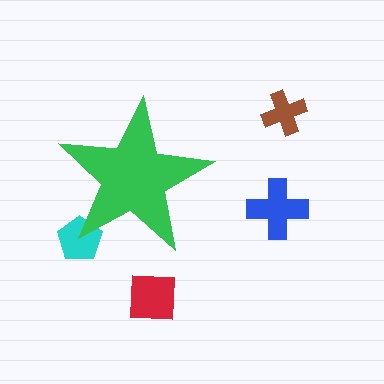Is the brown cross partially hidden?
No, the brown cross is fully visible.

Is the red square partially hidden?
No, the red square is fully visible.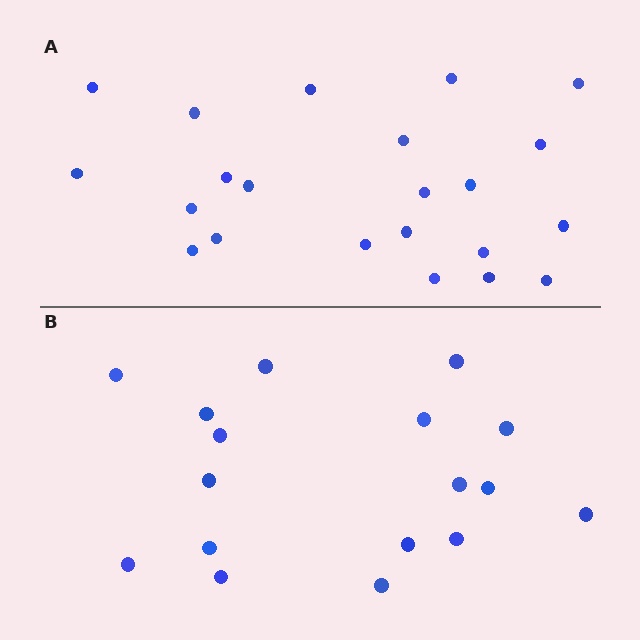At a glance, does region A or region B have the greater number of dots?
Region A (the top region) has more dots.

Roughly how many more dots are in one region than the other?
Region A has about 5 more dots than region B.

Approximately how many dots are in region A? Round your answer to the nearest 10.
About 20 dots. (The exact count is 22, which rounds to 20.)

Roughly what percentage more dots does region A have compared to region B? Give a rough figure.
About 30% more.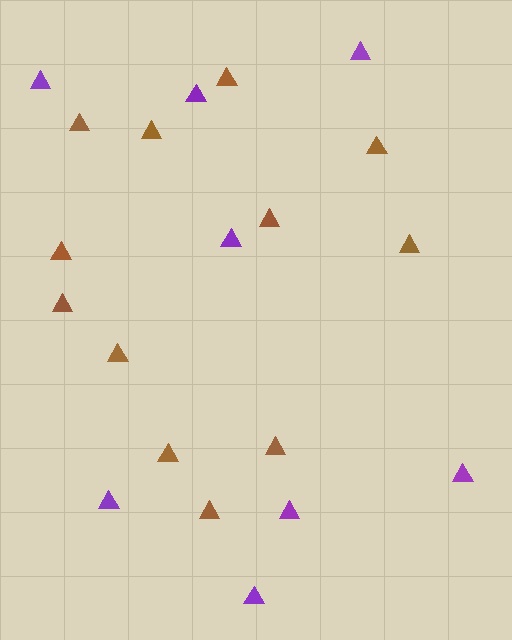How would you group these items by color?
There are 2 groups: one group of purple triangles (8) and one group of brown triangles (12).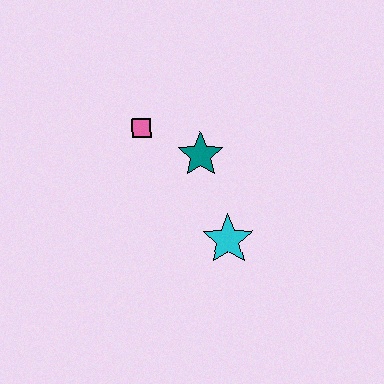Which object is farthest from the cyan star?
The pink square is farthest from the cyan star.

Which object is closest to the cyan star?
The teal star is closest to the cyan star.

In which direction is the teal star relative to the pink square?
The teal star is to the right of the pink square.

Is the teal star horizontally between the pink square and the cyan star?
Yes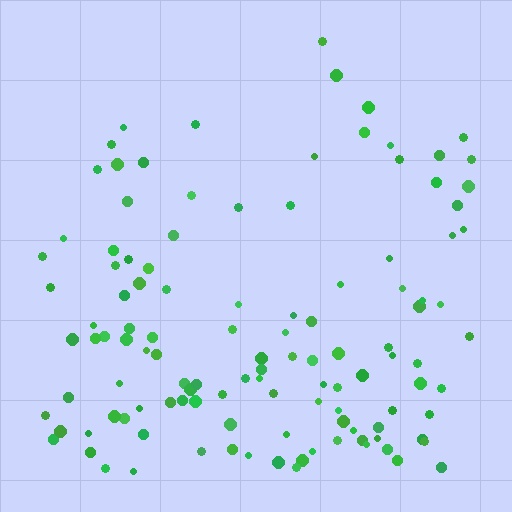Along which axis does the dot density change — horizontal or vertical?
Vertical.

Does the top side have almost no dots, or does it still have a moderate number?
Still a moderate number, just noticeably fewer than the bottom.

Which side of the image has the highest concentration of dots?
The bottom.